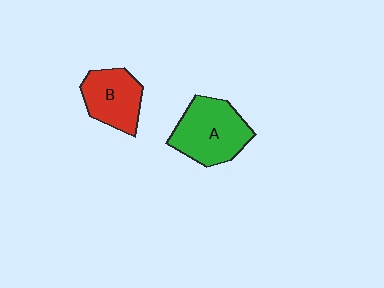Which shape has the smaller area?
Shape B (red).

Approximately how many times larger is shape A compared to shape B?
Approximately 1.3 times.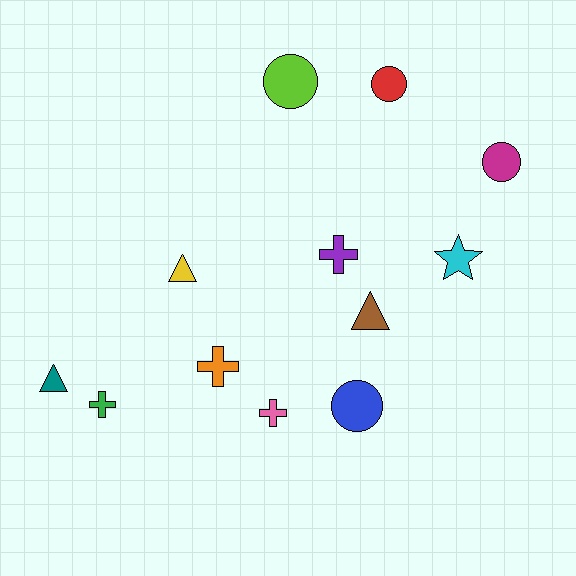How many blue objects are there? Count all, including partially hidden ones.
There is 1 blue object.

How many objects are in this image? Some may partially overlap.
There are 12 objects.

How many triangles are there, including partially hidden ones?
There are 3 triangles.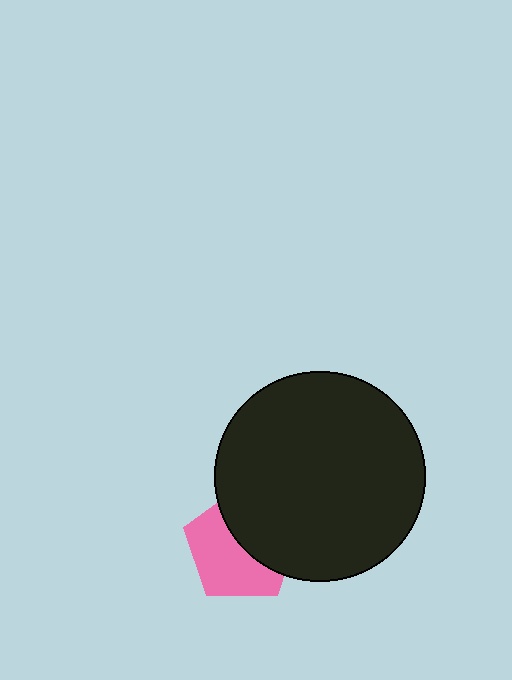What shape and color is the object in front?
The object in front is a black circle.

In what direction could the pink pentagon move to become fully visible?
The pink pentagon could move toward the lower-left. That would shift it out from behind the black circle entirely.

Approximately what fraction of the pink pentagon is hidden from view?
Roughly 45% of the pink pentagon is hidden behind the black circle.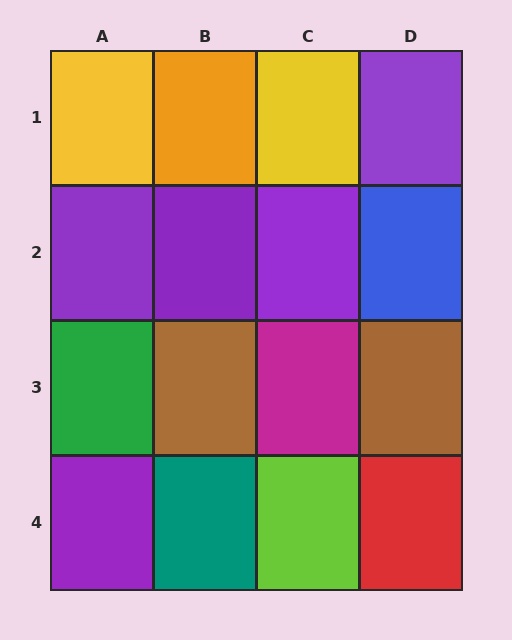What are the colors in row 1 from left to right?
Yellow, orange, yellow, purple.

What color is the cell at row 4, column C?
Lime.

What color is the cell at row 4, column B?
Teal.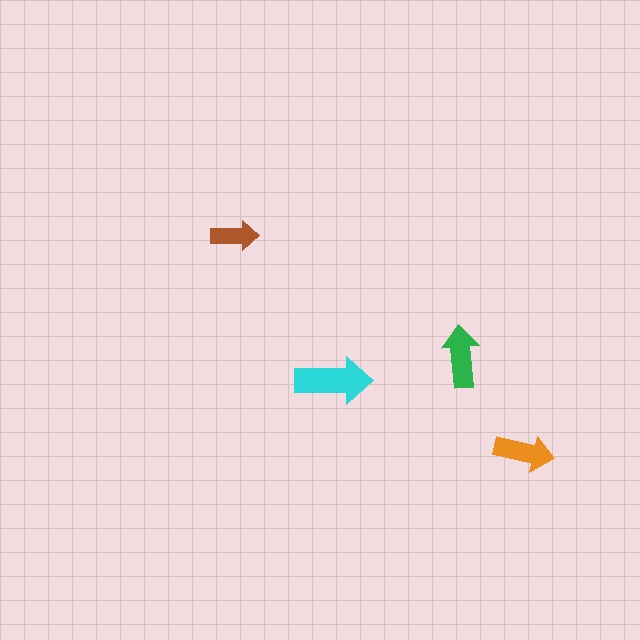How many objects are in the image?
There are 4 objects in the image.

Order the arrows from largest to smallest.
the cyan one, the green one, the orange one, the brown one.